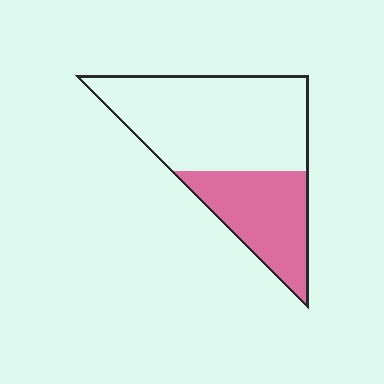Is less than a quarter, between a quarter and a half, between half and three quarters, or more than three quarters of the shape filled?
Between a quarter and a half.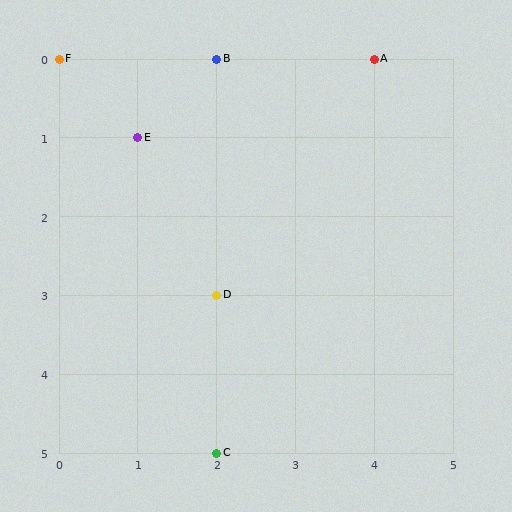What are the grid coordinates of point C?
Point C is at grid coordinates (2, 5).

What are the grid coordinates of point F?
Point F is at grid coordinates (0, 0).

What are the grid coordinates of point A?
Point A is at grid coordinates (4, 0).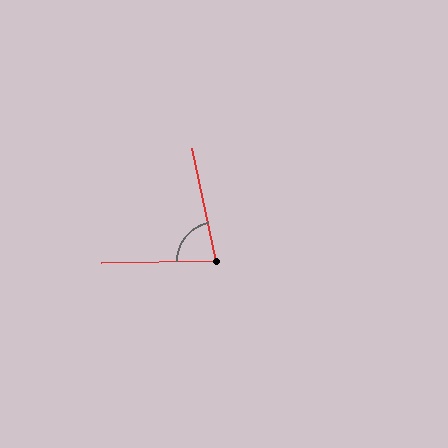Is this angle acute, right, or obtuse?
It is acute.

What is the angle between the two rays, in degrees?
Approximately 79 degrees.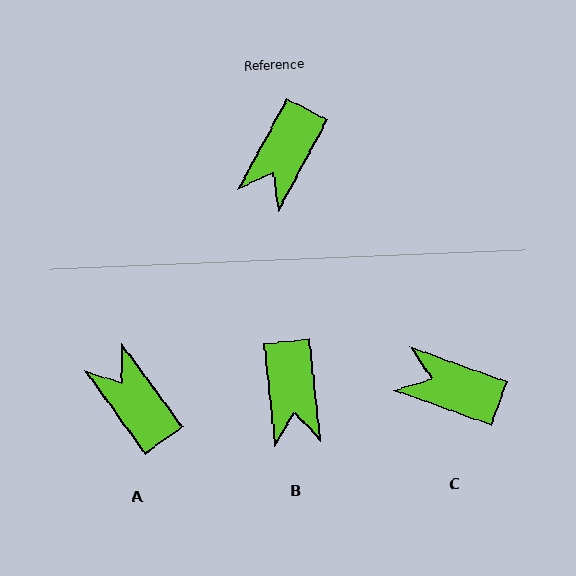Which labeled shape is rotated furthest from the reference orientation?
A, about 116 degrees away.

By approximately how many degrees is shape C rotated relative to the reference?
Approximately 82 degrees clockwise.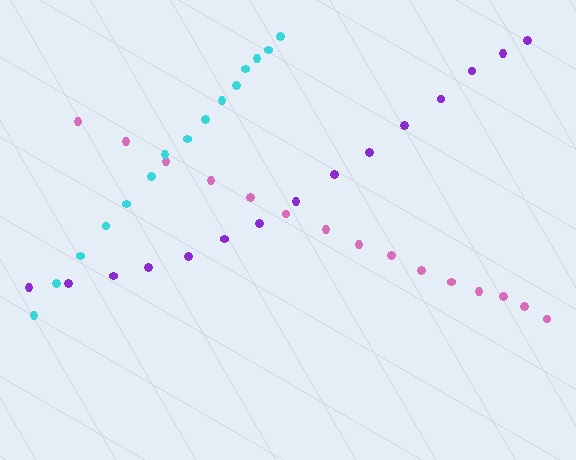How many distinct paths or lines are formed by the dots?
There are 3 distinct paths.